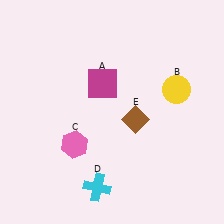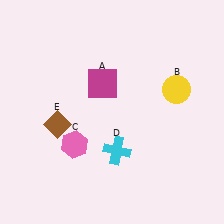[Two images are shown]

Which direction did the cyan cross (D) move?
The cyan cross (D) moved up.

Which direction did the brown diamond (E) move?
The brown diamond (E) moved left.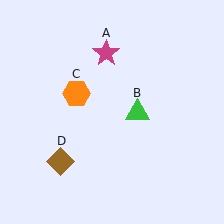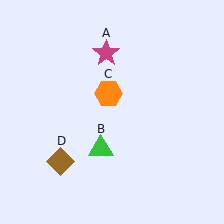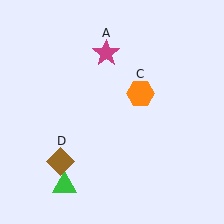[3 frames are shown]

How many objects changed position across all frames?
2 objects changed position: green triangle (object B), orange hexagon (object C).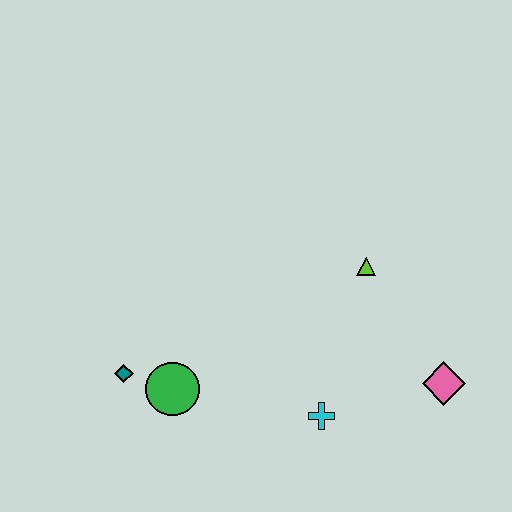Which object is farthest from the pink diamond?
The teal diamond is farthest from the pink diamond.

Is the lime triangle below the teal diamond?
No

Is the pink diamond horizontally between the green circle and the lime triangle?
No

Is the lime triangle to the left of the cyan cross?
No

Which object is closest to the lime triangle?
The pink diamond is closest to the lime triangle.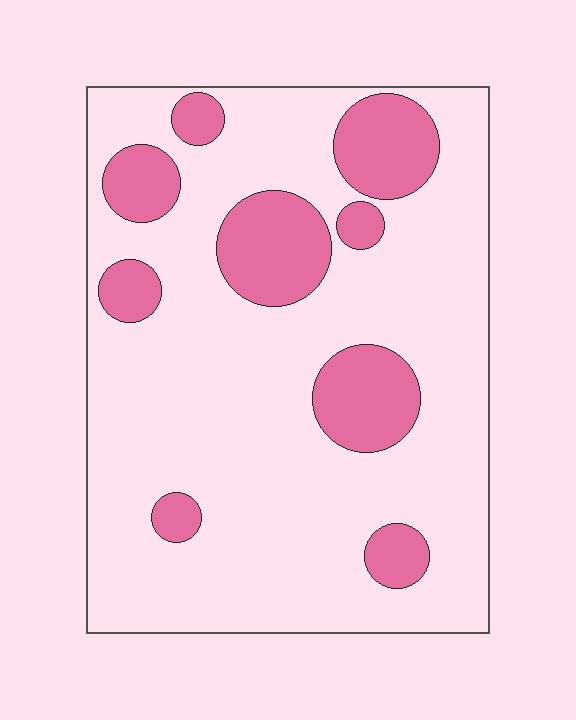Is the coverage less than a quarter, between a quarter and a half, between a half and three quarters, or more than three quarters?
Less than a quarter.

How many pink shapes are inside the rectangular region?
9.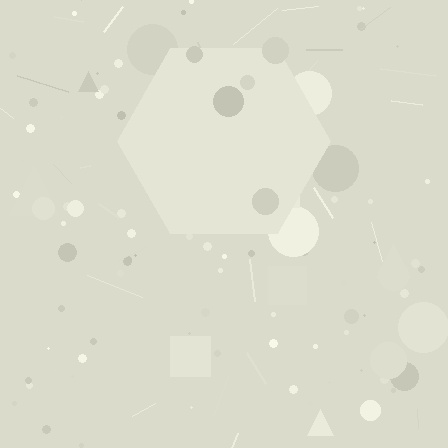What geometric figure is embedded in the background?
A hexagon is embedded in the background.